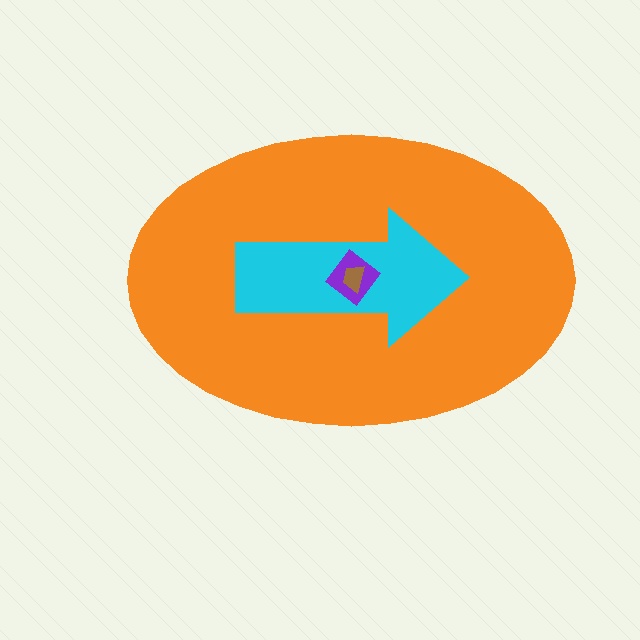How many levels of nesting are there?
4.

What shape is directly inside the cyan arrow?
The purple diamond.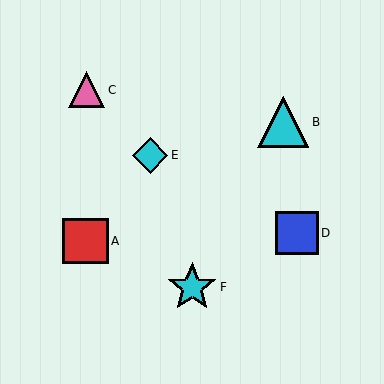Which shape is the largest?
The cyan triangle (labeled B) is the largest.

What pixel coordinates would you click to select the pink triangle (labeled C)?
Click at (86, 90) to select the pink triangle C.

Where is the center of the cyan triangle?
The center of the cyan triangle is at (283, 122).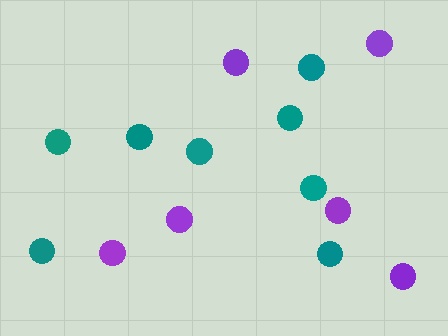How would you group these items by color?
There are 2 groups: one group of teal circles (8) and one group of purple circles (6).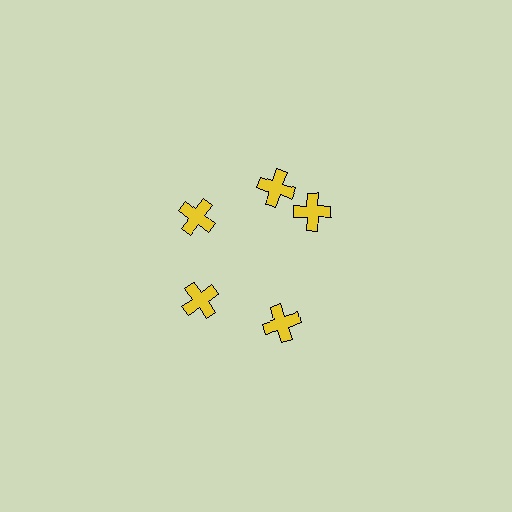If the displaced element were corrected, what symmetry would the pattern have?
It would have 5-fold rotational symmetry — the pattern would map onto itself every 72 degrees.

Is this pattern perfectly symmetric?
No. The 5 yellow crosses are arranged in a ring, but one element near the 3 o'clock position is rotated out of alignment along the ring, breaking the 5-fold rotational symmetry.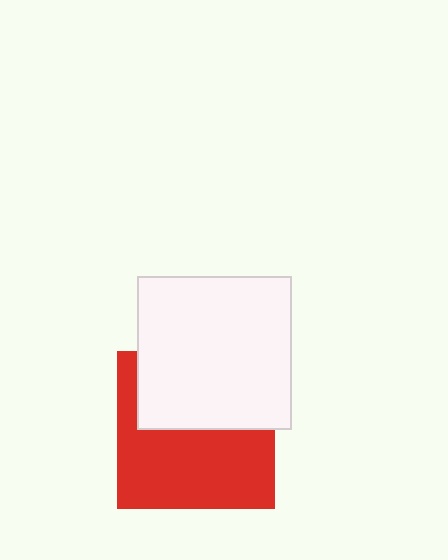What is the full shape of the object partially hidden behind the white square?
The partially hidden object is a red square.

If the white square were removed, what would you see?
You would see the complete red square.